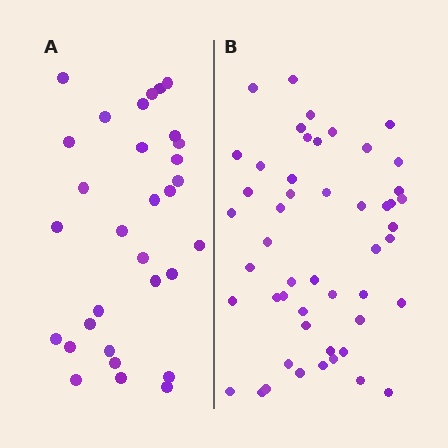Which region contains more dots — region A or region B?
Region B (the right region) has more dots.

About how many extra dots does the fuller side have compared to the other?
Region B has approximately 20 more dots than region A.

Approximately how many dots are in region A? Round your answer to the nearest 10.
About 30 dots. (The exact count is 31, which rounds to 30.)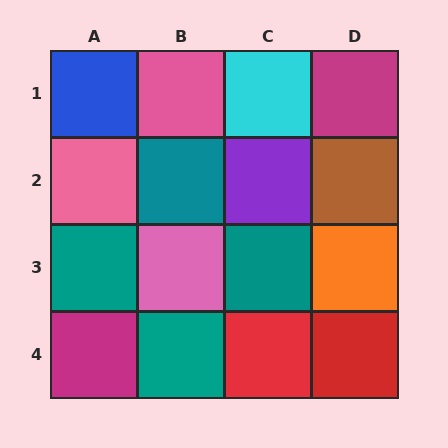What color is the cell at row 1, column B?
Pink.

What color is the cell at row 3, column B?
Pink.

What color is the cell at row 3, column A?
Teal.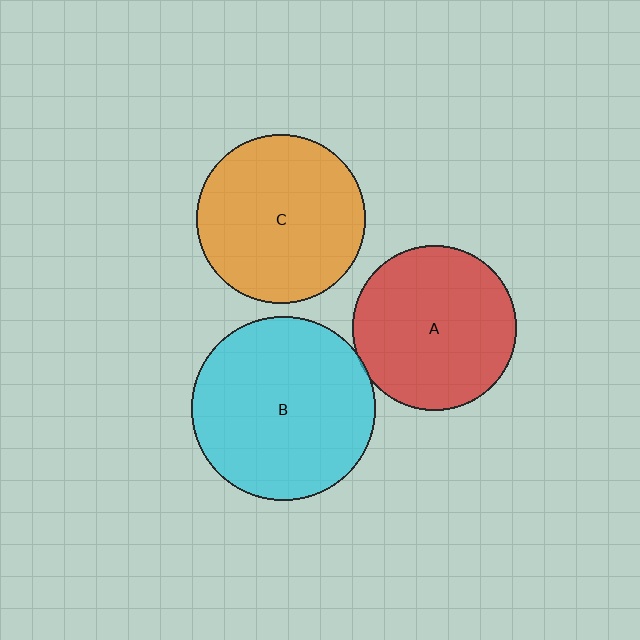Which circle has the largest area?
Circle B (cyan).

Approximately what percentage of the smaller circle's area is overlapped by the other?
Approximately 5%.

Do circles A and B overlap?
Yes.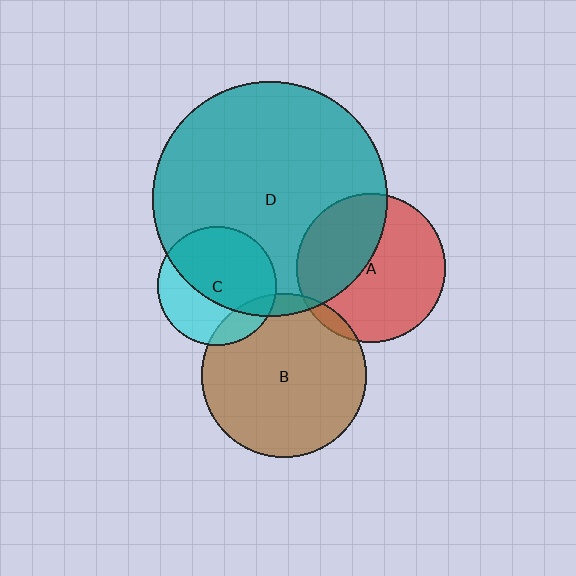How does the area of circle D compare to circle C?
Approximately 3.9 times.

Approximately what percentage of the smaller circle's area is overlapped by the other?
Approximately 40%.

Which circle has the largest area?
Circle D (teal).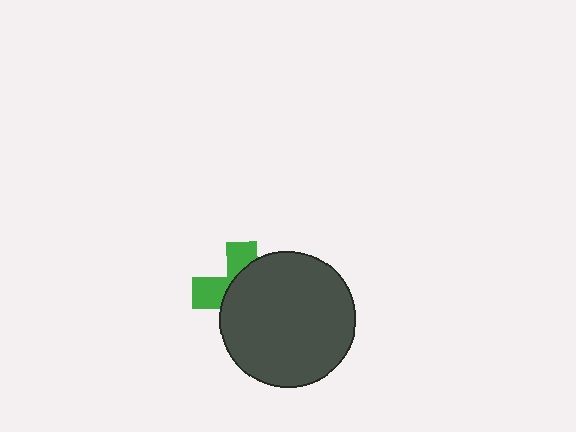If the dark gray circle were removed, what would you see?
You would see the complete green cross.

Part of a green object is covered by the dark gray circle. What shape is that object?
It is a cross.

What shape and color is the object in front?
The object in front is a dark gray circle.